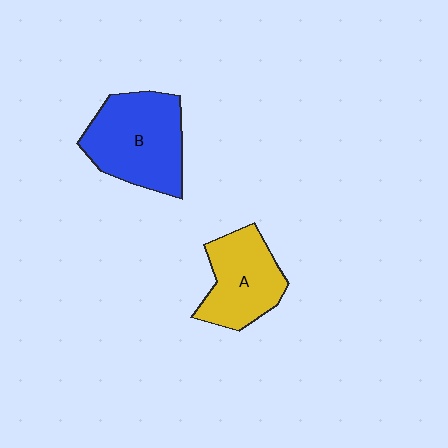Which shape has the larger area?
Shape B (blue).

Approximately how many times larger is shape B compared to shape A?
Approximately 1.3 times.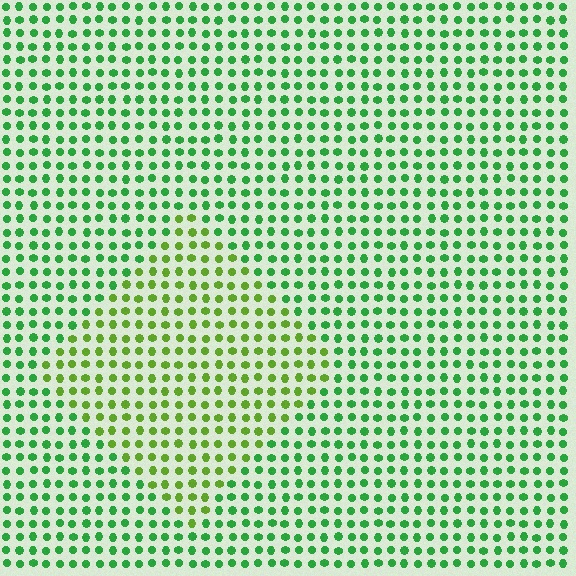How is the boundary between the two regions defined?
The boundary is defined purely by a slight shift in hue (about 35 degrees). Spacing, size, and orientation are identical on both sides.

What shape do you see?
I see a diamond.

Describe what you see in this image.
The image is filled with small green elements in a uniform arrangement. A diamond-shaped region is visible where the elements are tinted to a slightly different hue, forming a subtle color boundary.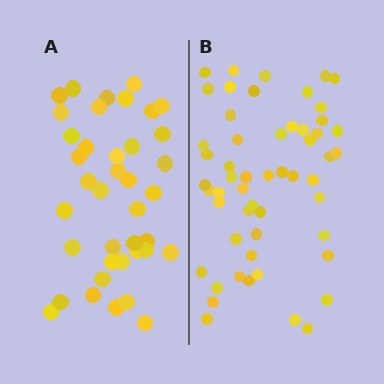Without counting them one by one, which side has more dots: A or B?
Region B (the right region) has more dots.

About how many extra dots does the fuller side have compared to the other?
Region B has approximately 15 more dots than region A.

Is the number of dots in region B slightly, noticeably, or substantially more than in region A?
Region B has noticeably more, but not dramatically so. The ratio is roughly 1.4 to 1.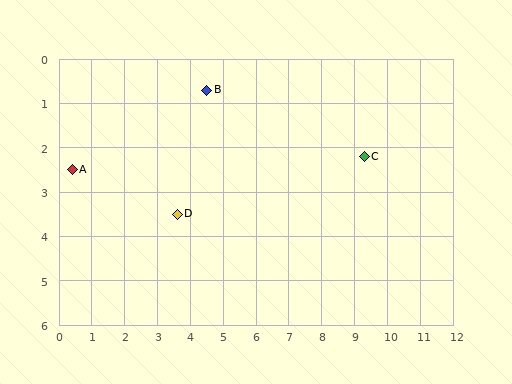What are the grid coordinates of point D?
Point D is at approximately (3.6, 3.5).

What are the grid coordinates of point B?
Point B is at approximately (4.5, 0.7).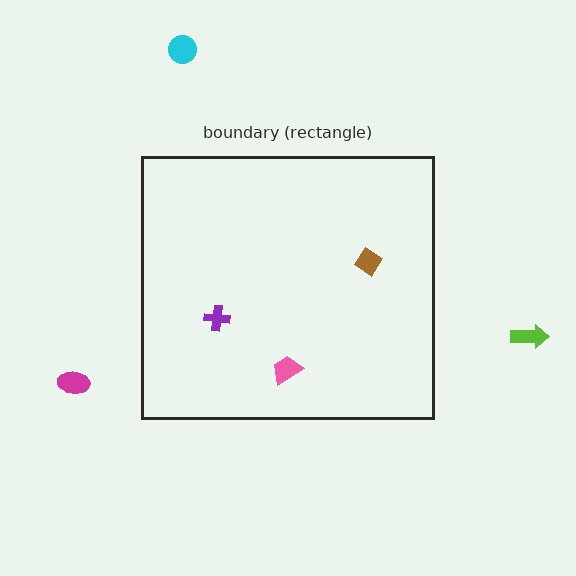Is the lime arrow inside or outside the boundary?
Outside.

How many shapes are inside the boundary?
3 inside, 3 outside.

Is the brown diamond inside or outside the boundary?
Inside.